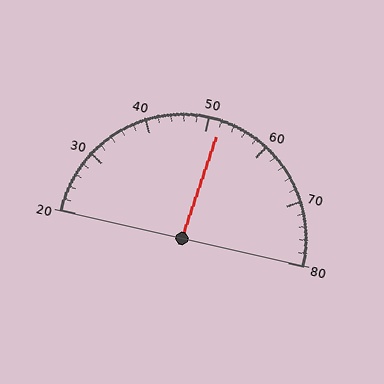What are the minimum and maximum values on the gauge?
The gauge ranges from 20 to 80.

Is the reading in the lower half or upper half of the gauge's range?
The reading is in the upper half of the range (20 to 80).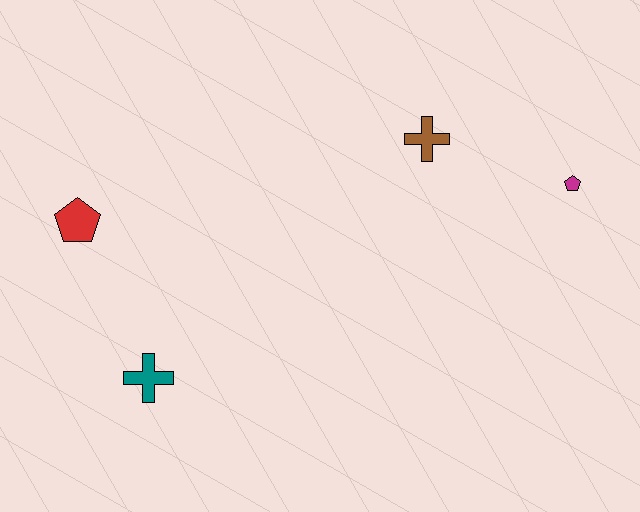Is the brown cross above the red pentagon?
Yes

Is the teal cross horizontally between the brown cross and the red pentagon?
Yes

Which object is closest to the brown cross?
The magenta pentagon is closest to the brown cross.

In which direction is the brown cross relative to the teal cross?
The brown cross is to the right of the teal cross.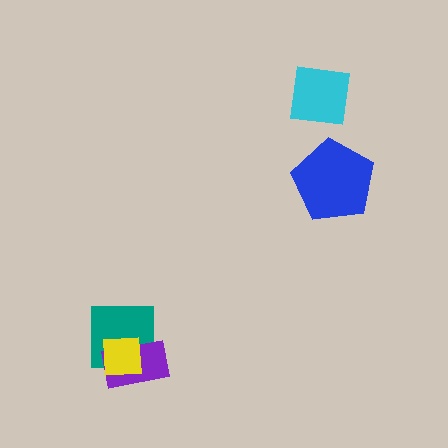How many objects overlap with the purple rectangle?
2 objects overlap with the purple rectangle.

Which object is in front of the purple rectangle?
The yellow square is in front of the purple rectangle.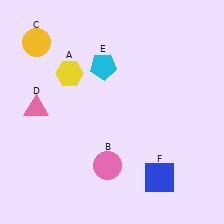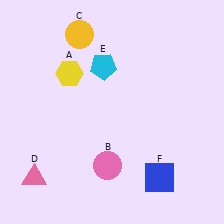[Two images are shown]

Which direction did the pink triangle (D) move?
The pink triangle (D) moved down.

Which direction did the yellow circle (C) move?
The yellow circle (C) moved right.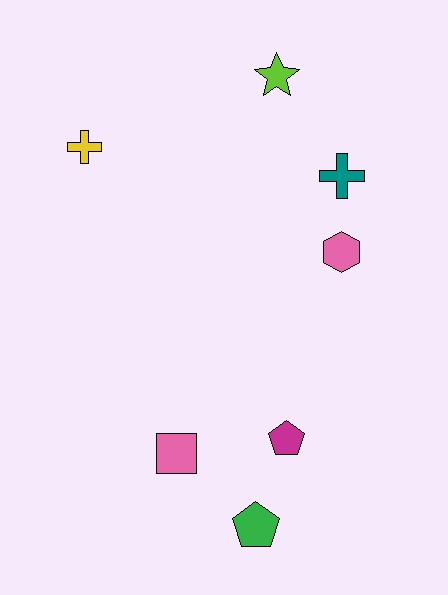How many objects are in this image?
There are 7 objects.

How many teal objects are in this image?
There is 1 teal object.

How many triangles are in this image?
There are no triangles.